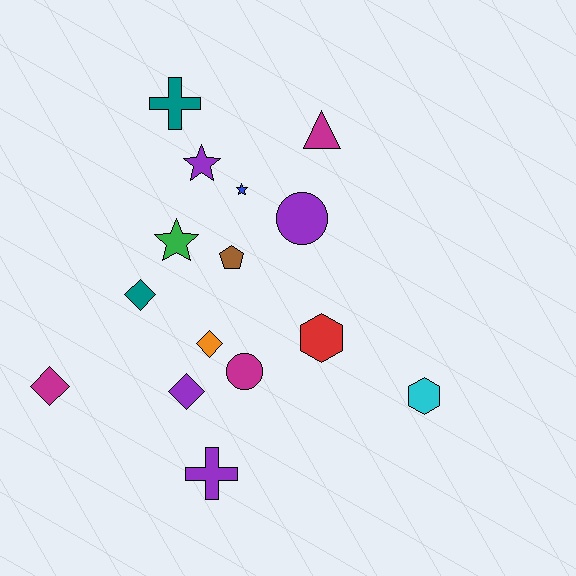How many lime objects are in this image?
There are no lime objects.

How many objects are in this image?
There are 15 objects.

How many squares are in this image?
There are no squares.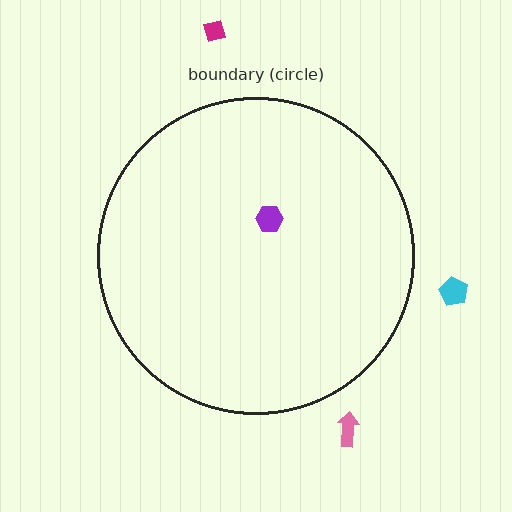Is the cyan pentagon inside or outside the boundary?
Outside.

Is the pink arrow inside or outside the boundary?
Outside.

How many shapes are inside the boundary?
1 inside, 3 outside.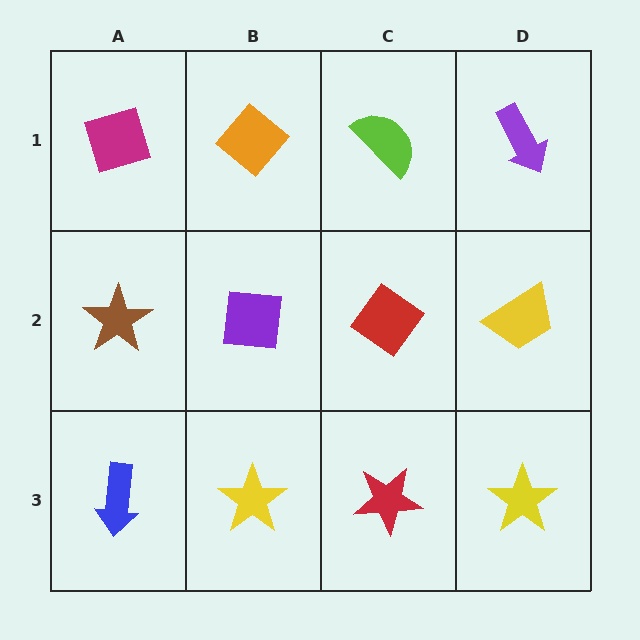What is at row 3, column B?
A yellow star.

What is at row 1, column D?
A purple arrow.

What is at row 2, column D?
A yellow trapezoid.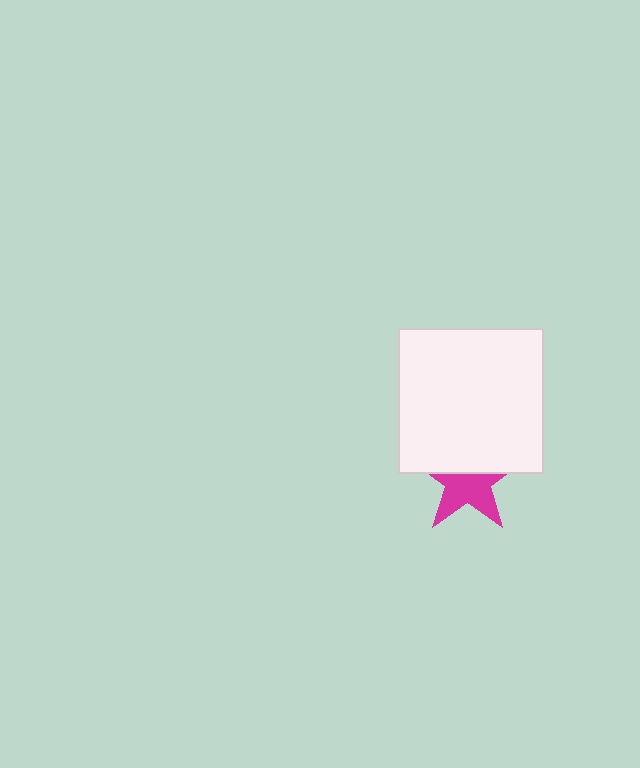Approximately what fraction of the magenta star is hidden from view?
Roughly 43% of the magenta star is hidden behind the white square.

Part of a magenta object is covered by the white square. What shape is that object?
It is a star.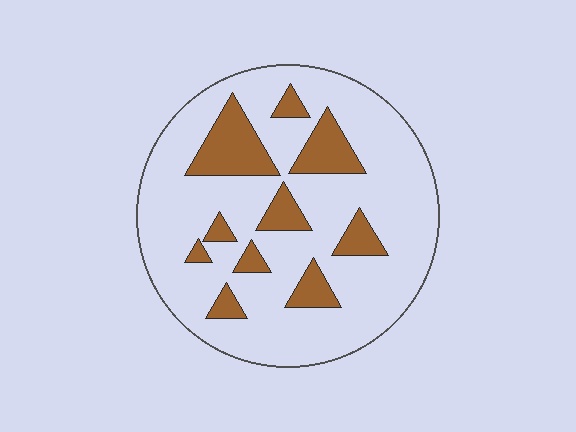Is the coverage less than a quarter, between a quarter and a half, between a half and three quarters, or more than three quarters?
Less than a quarter.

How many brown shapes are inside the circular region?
10.